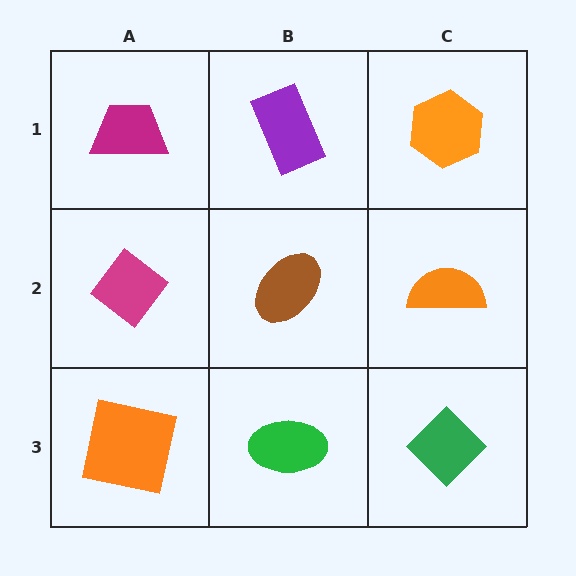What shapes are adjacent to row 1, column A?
A magenta diamond (row 2, column A), a purple rectangle (row 1, column B).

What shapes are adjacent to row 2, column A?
A magenta trapezoid (row 1, column A), an orange square (row 3, column A), a brown ellipse (row 2, column B).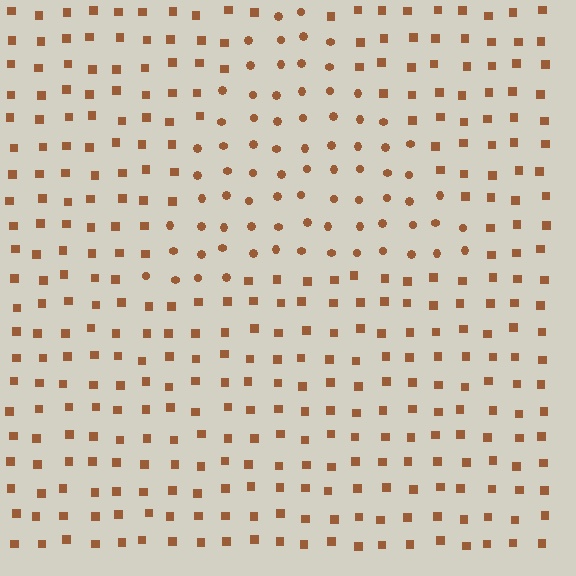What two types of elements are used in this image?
The image uses circles inside the triangle region and squares outside it.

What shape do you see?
I see a triangle.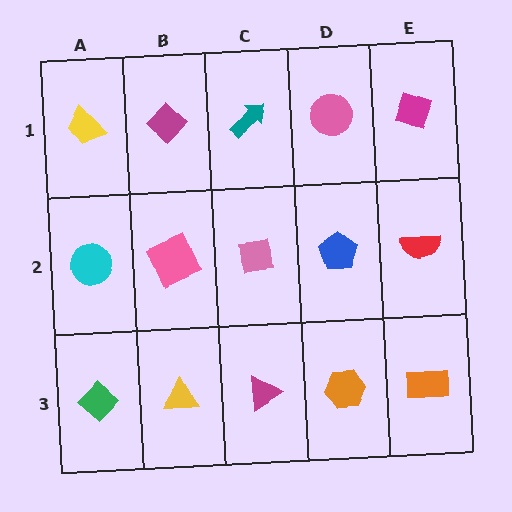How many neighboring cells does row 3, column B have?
3.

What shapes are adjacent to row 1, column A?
A cyan circle (row 2, column A), a magenta diamond (row 1, column B).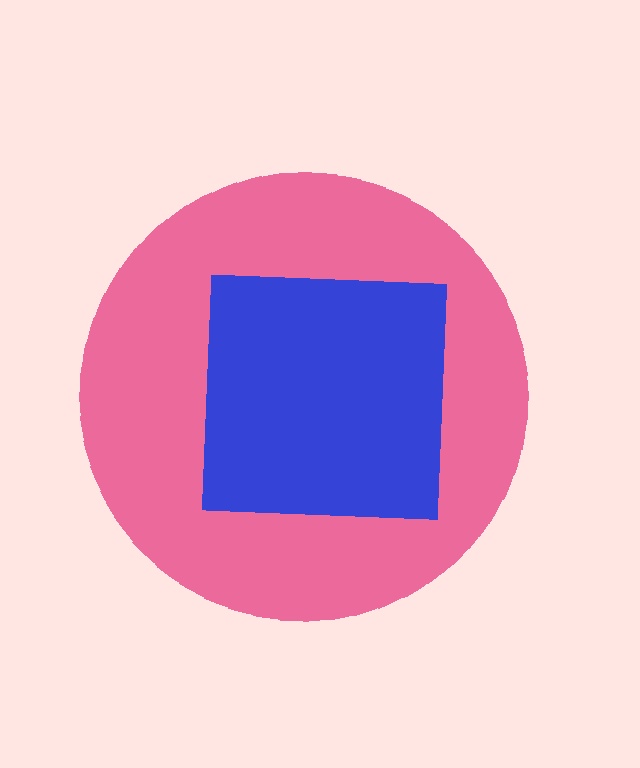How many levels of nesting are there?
2.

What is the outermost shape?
The pink circle.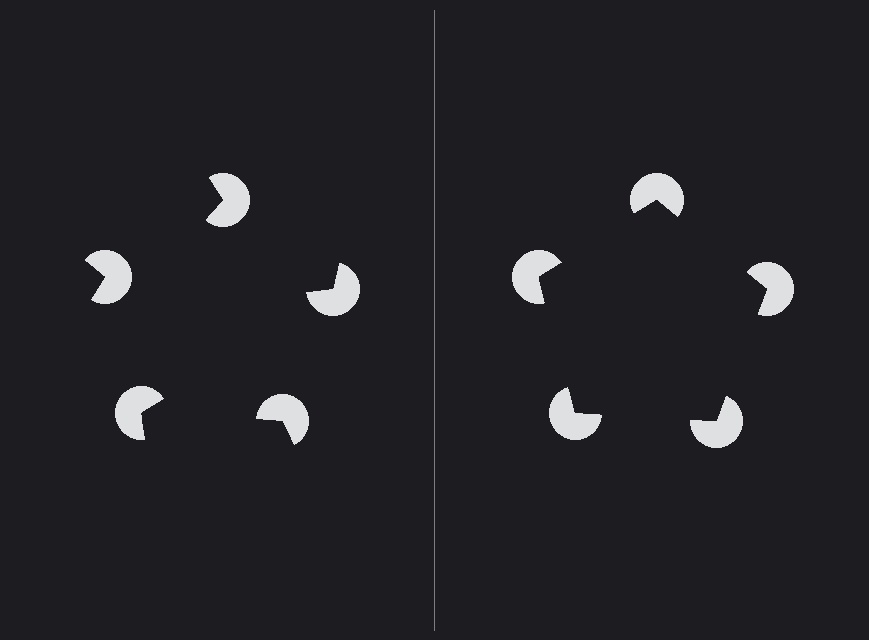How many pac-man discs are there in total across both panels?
10 — 5 on each side.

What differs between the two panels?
The pac-man discs are positioned identically on both sides; only the wedge orientations differ. On the right they align to a pentagon; on the left they are misaligned.